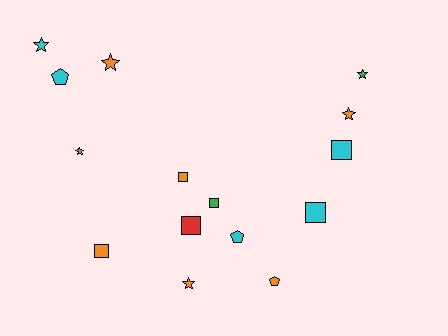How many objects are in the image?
There are 15 objects.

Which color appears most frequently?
Orange, with 7 objects.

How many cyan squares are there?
There are 2 cyan squares.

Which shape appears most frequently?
Star, with 6 objects.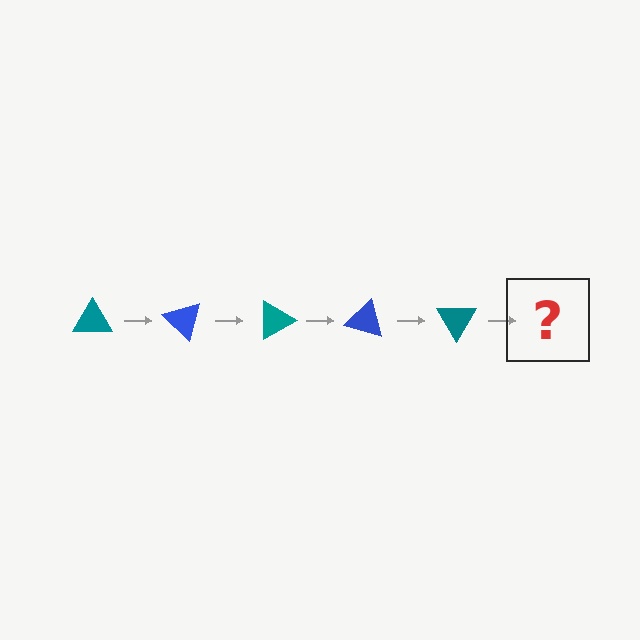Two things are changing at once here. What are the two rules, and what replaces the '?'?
The two rules are that it rotates 45 degrees each step and the color cycles through teal and blue. The '?' should be a blue triangle, rotated 225 degrees from the start.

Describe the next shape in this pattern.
It should be a blue triangle, rotated 225 degrees from the start.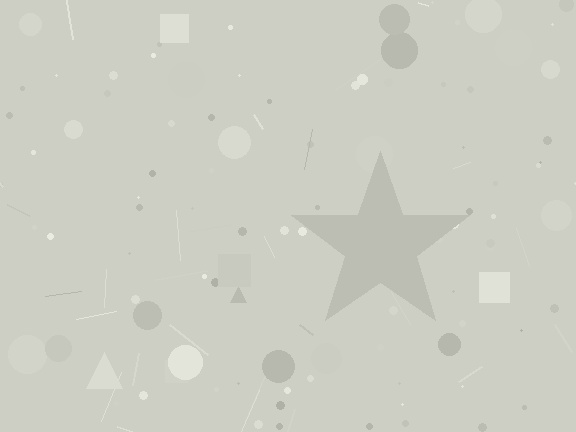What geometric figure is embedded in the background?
A star is embedded in the background.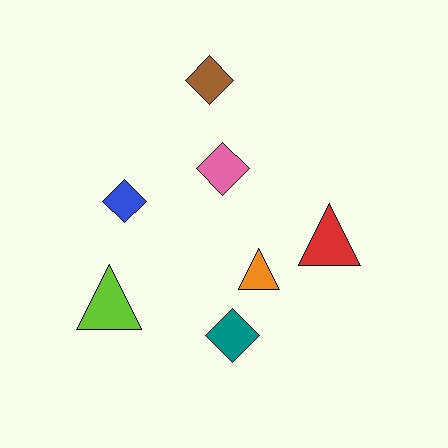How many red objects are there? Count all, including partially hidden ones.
There is 1 red object.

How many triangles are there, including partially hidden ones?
There are 3 triangles.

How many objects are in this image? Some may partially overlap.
There are 7 objects.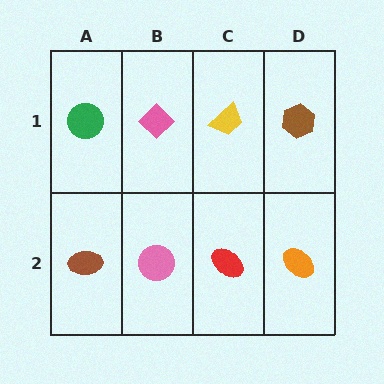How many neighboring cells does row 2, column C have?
3.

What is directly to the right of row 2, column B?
A red ellipse.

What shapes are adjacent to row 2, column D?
A brown hexagon (row 1, column D), a red ellipse (row 2, column C).